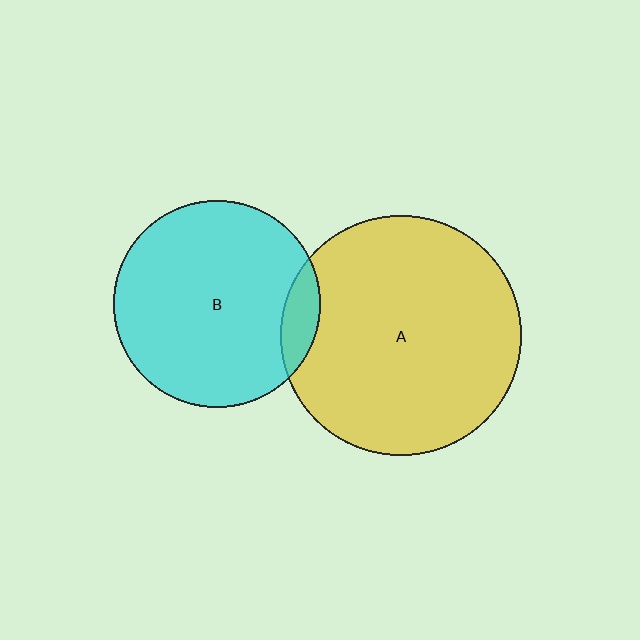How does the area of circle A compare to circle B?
Approximately 1.3 times.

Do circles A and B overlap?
Yes.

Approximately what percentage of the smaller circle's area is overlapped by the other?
Approximately 10%.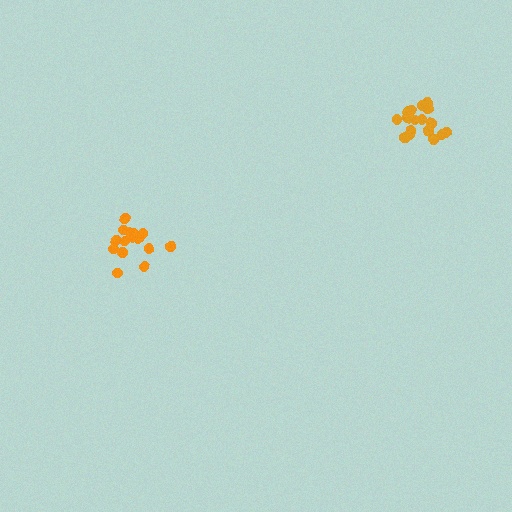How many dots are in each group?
Group 1: 15 dots, Group 2: 17 dots (32 total).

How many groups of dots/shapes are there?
There are 2 groups.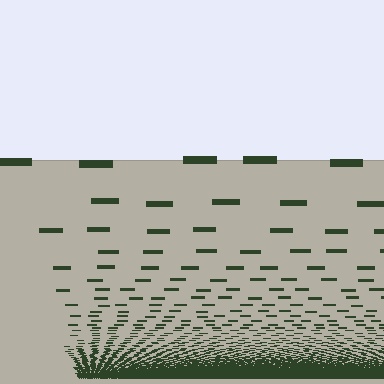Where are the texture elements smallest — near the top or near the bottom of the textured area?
Near the bottom.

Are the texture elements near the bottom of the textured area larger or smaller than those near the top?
Smaller. The gradient is inverted — elements near the bottom are smaller and denser.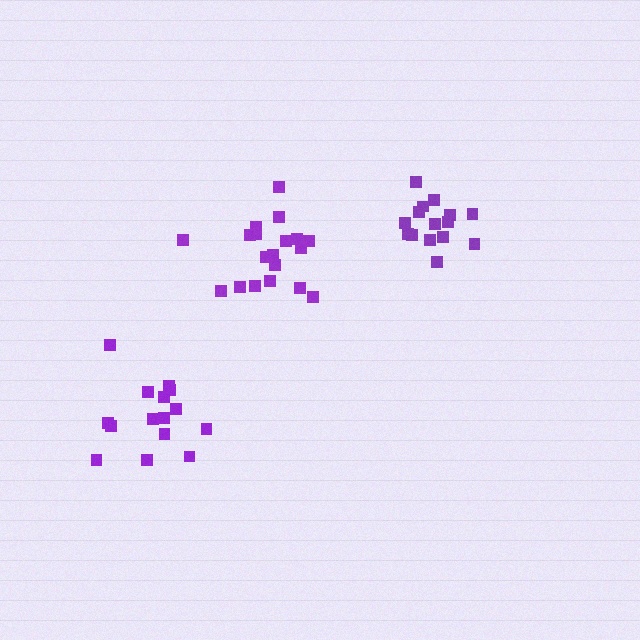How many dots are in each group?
Group 1: 19 dots, Group 2: 15 dots, Group 3: 15 dots (49 total).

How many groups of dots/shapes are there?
There are 3 groups.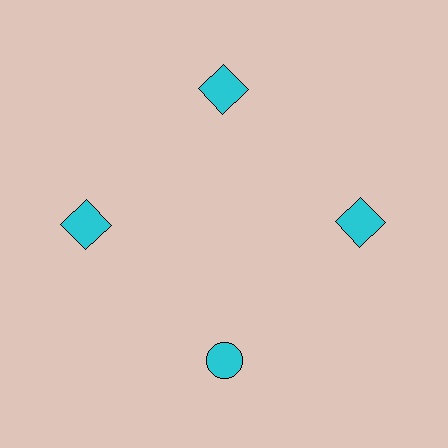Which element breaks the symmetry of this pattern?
The cyan circle at roughly the 6 o'clock position breaks the symmetry. All other shapes are cyan squares.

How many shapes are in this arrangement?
There are 4 shapes arranged in a ring pattern.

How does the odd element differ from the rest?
It has a different shape: circle instead of square.